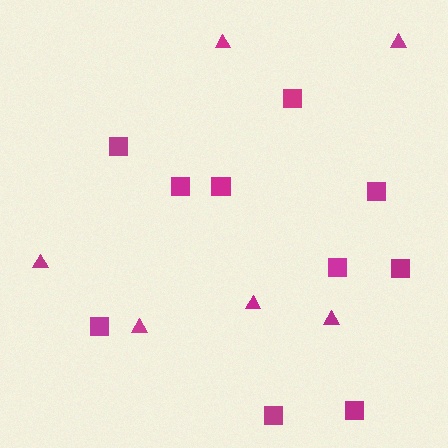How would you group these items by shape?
There are 2 groups: one group of triangles (6) and one group of squares (10).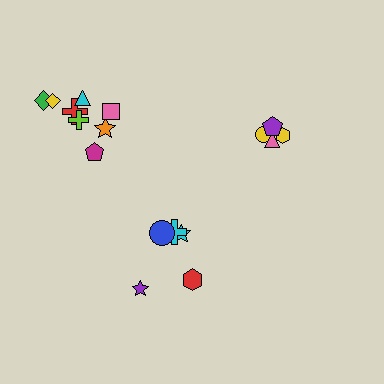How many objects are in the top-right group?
There are 4 objects.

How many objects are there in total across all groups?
There are 17 objects.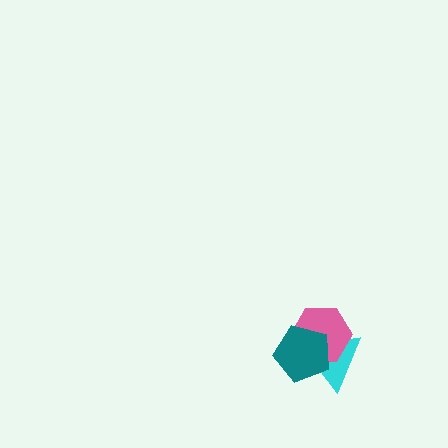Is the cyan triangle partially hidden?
Yes, it is partially covered by another shape.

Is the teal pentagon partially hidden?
No, no other shape covers it.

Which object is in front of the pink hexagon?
The teal pentagon is in front of the pink hexagon.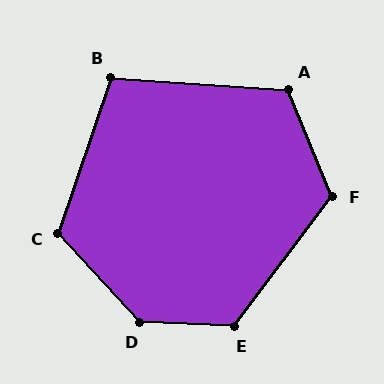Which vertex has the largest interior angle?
D, at approximately 135 degrees.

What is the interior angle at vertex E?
Approximately 125 degrees (obtuse).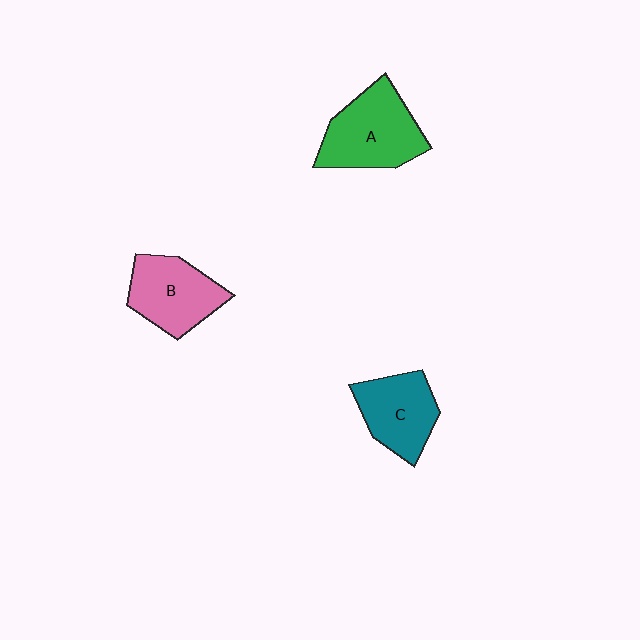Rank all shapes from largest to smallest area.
From largest to smallest: A (green), B (pink), C (teal).